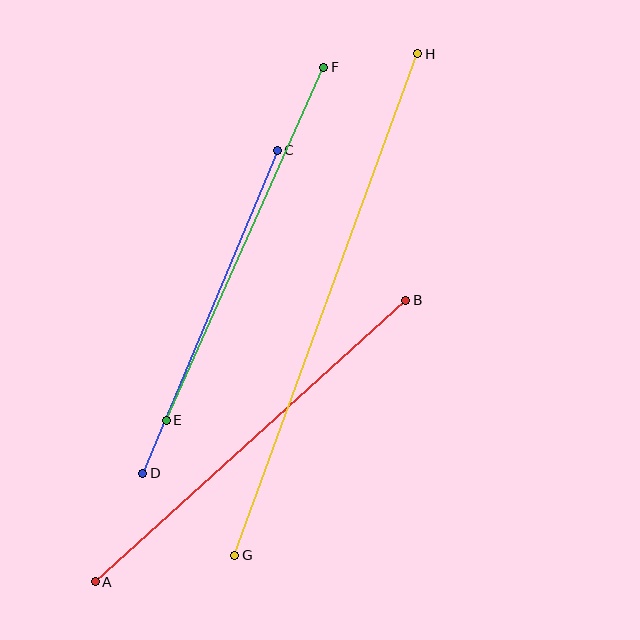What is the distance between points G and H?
The distance is approximately 534 pixels.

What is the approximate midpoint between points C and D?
The midpoint is at approximately (210, 312) pixels.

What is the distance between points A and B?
The distance is approximately 419 pixels.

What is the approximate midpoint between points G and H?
The midpoint is at approximately (326, 304) pixels.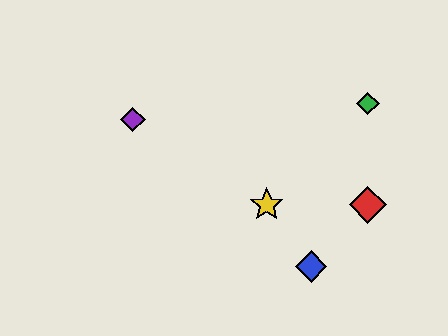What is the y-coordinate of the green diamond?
The green diamond is at y≈103.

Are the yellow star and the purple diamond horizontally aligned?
No, the yellow star is at y≈205 and the purple diamond is at y≈120.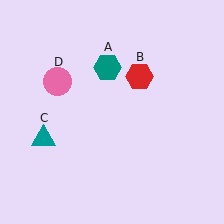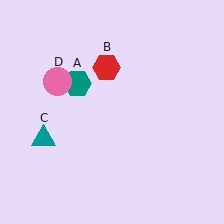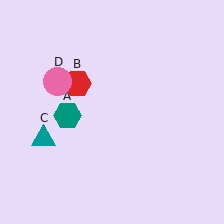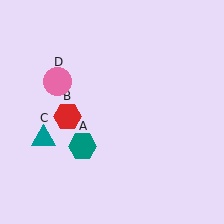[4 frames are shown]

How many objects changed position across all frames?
2 objects changed position: teal hexagon (object A), red hexagon (object B).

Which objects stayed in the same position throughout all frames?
Teal triangle (object C) and pink circle (object D) remained stationary.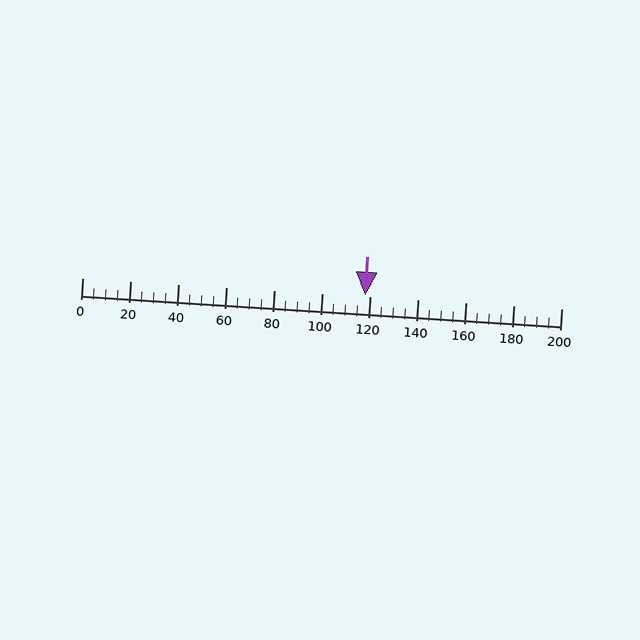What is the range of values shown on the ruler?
The ruler shows values from 0 to 200.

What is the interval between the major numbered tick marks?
The major tick marks are spaced 20 units apart.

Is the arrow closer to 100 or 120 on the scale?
The arrow is closer to 120.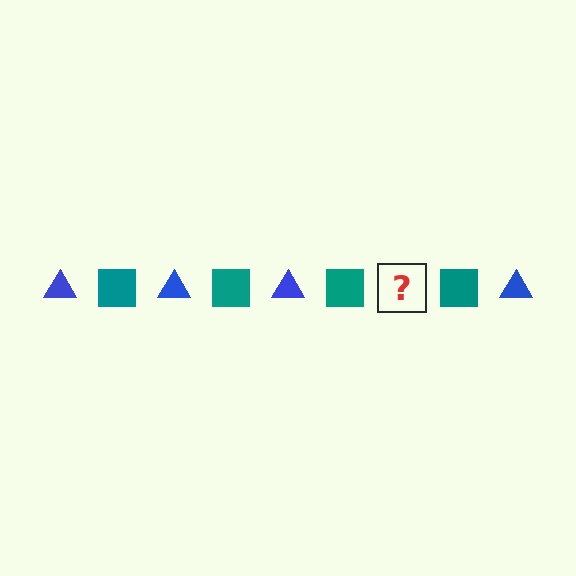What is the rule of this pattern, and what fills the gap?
The rule is that the pattern alternates between blue triangle and teal square. The gap should be filled with a blue triangle.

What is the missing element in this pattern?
The missing element is a blue triangle.